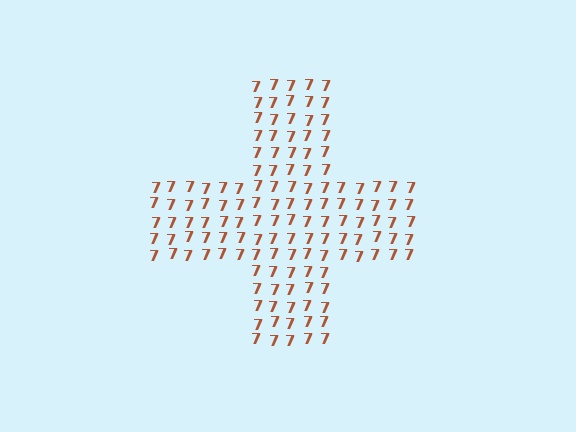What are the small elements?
The small elements are digit 7's.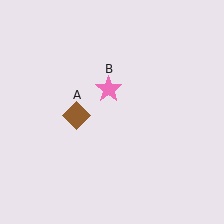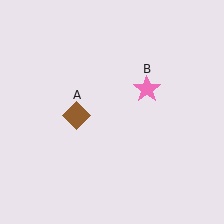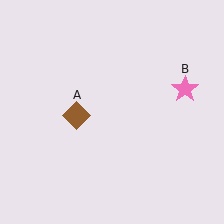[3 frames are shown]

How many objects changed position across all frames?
1 object changed position: pink star (object B).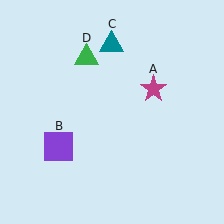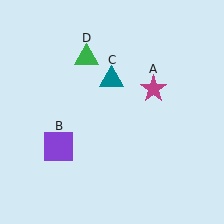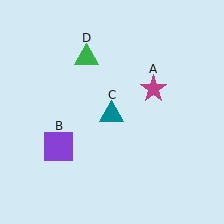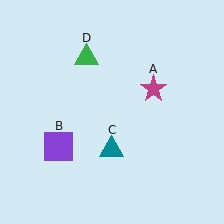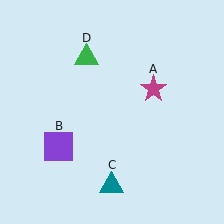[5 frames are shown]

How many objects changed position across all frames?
1 object changed position: teal triangle (object C).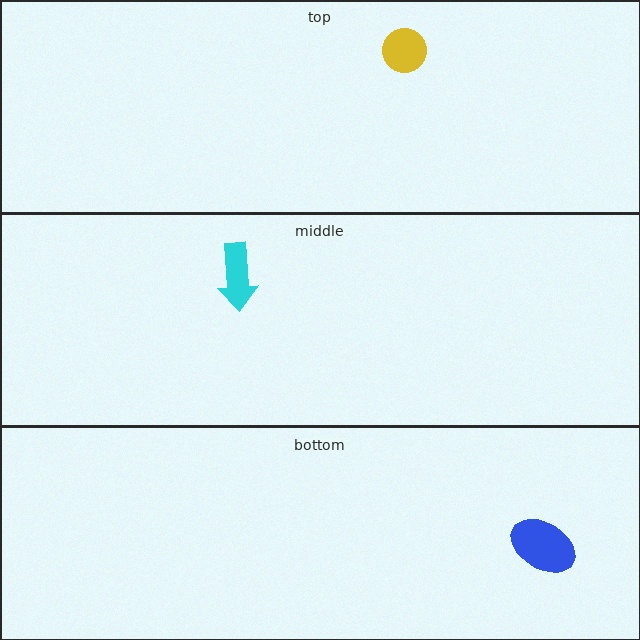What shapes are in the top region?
The yellow circle.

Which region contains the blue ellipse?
The bottom region.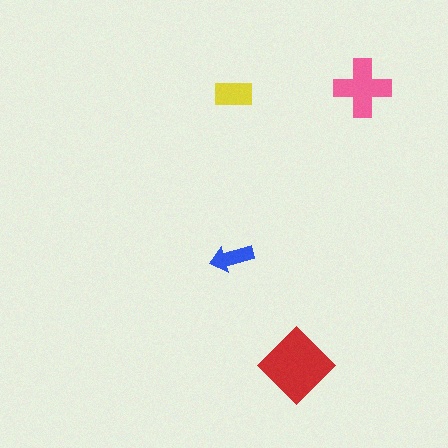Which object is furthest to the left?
The blue arrow is leftmost.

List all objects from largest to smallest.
The red diamond, the pink cross, the yellow rectangle, the blue arrow.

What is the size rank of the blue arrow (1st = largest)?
4th.